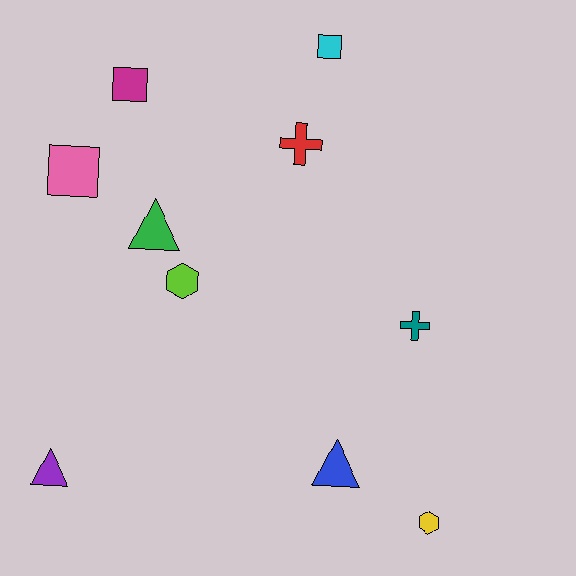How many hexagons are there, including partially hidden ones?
There are 2 hexagons.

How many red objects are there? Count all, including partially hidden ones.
There is 1 red object.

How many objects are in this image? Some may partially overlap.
There are 10 objects.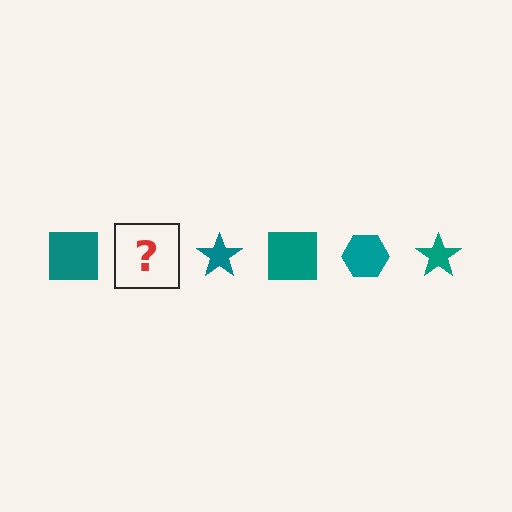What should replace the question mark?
The question mark should be replaced with a teal hexagon.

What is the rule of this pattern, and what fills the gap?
The rule is that the pattern cycles through square, hexagon, star shapes in teal. The gap should be filled with a teal hexagon.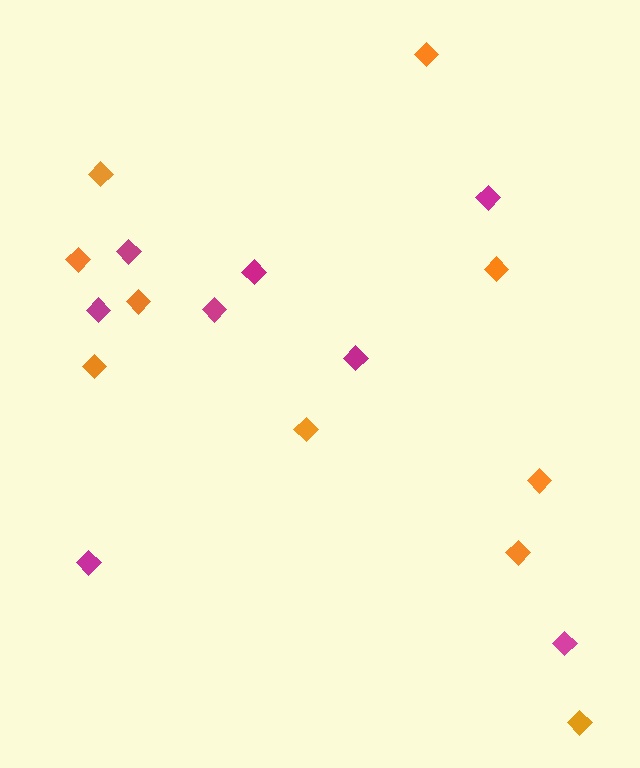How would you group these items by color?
There are 2 groups: one group of orange diamonds (10) and one group of magenta diamonds (8).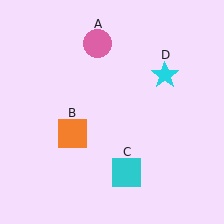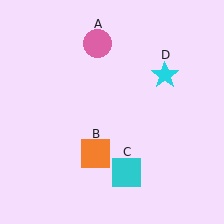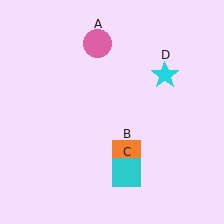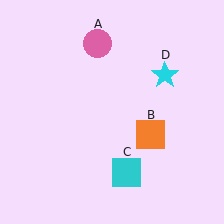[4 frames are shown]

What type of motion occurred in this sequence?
The orange square (object B) rotated counterclockwise around the center of the scene.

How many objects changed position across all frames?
1 object changed position: orange square (object B).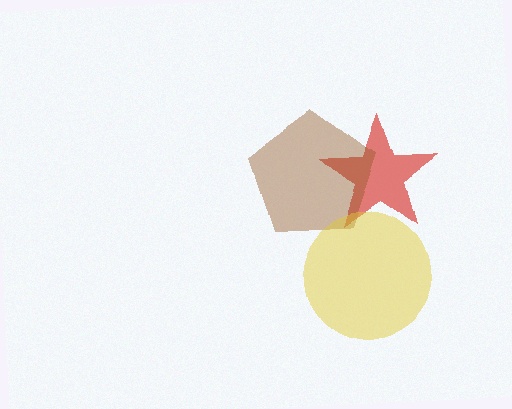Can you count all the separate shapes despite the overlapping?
Yes, there are 3 separate shapes.